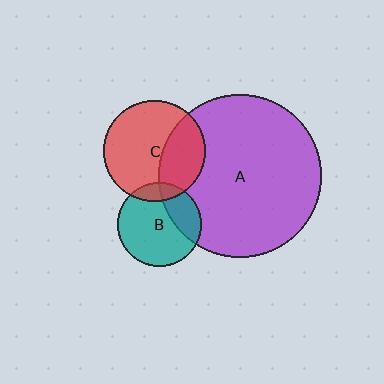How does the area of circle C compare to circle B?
Approximately 1.5 times.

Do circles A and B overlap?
Yes.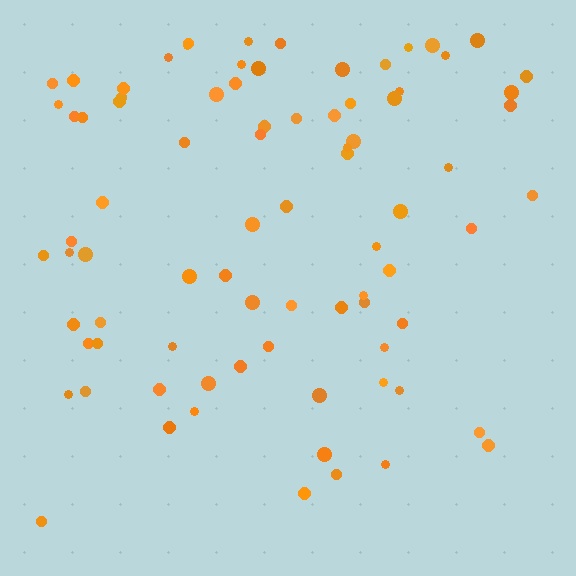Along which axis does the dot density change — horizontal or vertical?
Vertical.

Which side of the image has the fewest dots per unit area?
The bottom.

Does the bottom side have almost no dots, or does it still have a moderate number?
Still a moderate number, just noticeably fewer than the top.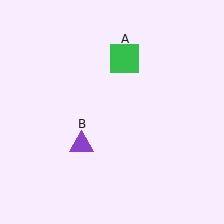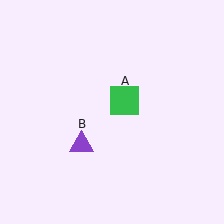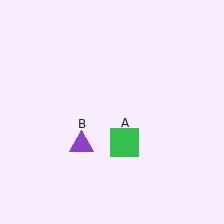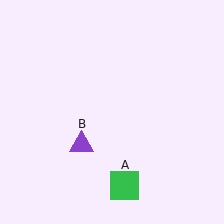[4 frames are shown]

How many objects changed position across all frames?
1 object changed position: green square (object A).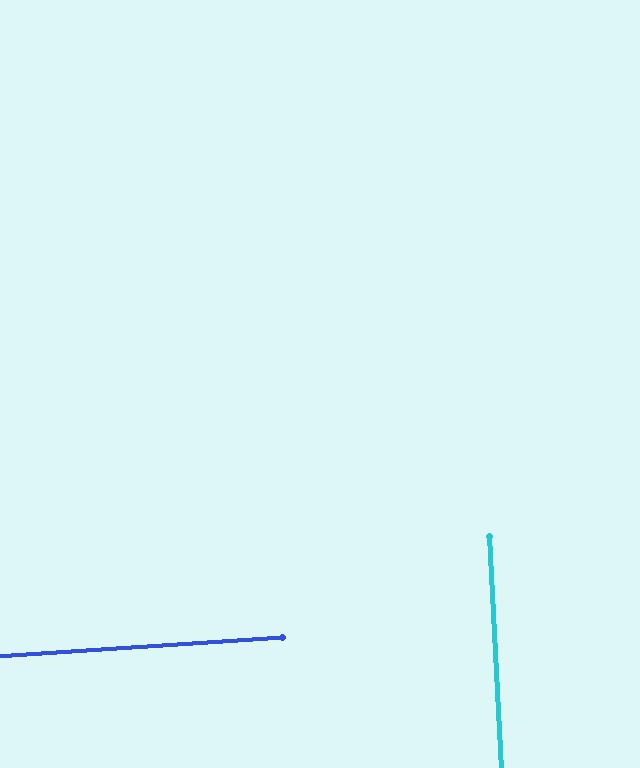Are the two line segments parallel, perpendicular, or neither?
Perpendicular — they meet at approximately 89°.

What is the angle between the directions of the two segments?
Approximately 89 degrees.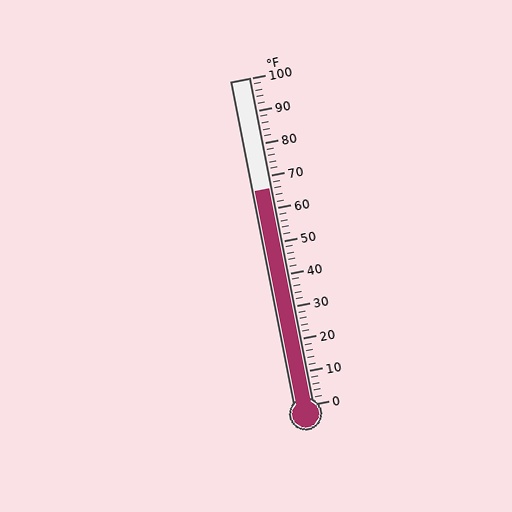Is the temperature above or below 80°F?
The temperature is below 80°F.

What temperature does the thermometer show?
The thermometer shows approximately 66°F.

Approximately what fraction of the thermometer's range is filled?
The thermometer is filled to approximately 65% of its range.